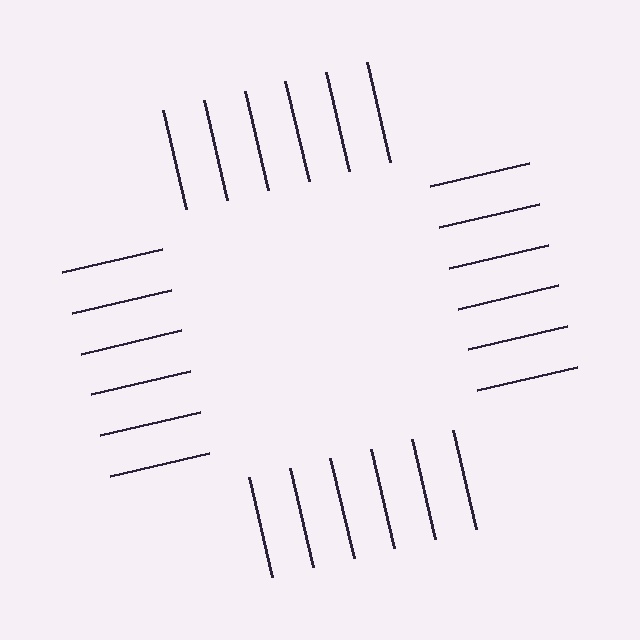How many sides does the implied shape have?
4 sides — the line-ends trace a square.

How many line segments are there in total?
24 — 6 along each of the 4 edges.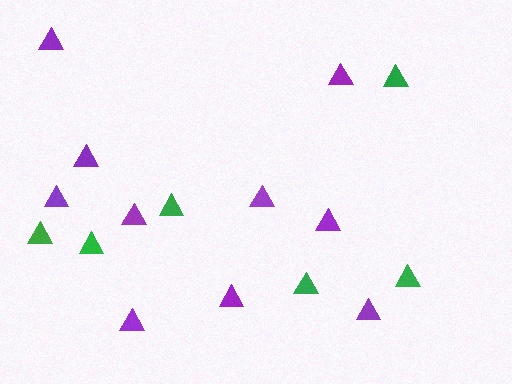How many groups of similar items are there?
There are 2 groups: one group of purple triangles (10) and one group of green triangles (6).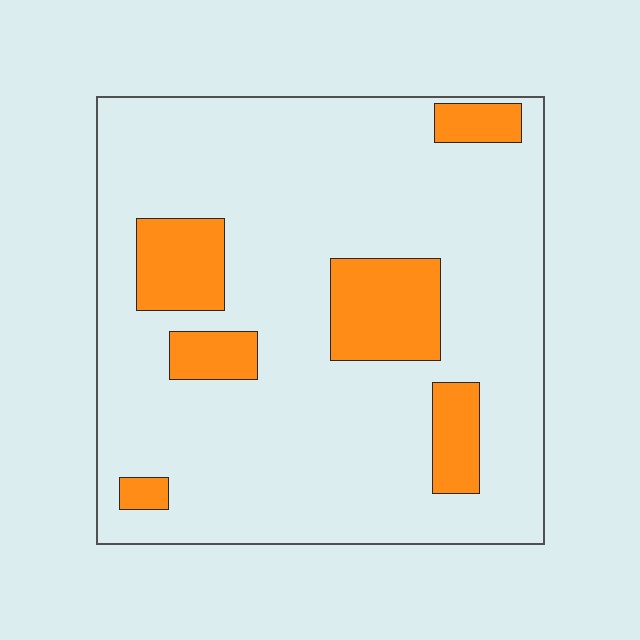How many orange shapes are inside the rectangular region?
6.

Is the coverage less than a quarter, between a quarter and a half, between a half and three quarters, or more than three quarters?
Less than a quarter.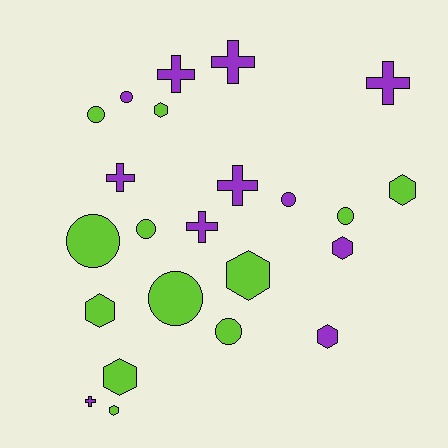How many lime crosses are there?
There are no lime crosses.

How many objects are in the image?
There are 23 objects.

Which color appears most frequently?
Lime, with 12 objects.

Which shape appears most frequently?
Hexagon, with 8 objects.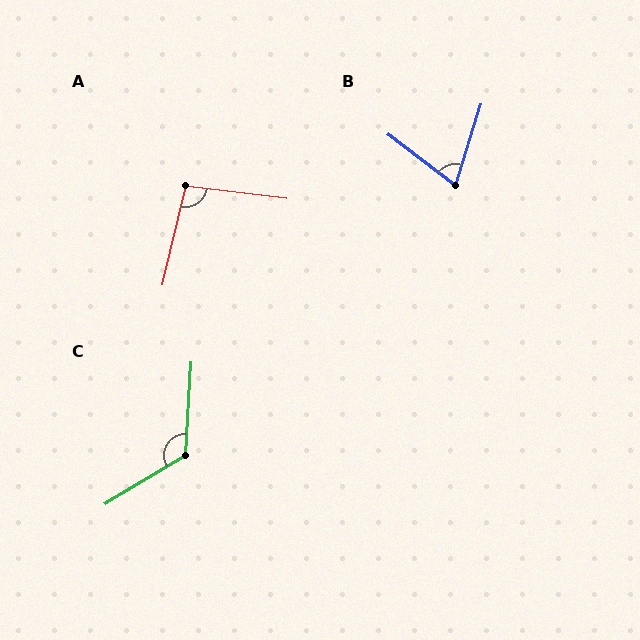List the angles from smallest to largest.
B (71°), A (96°), C (124°).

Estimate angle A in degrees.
Approximately 96 degrees.